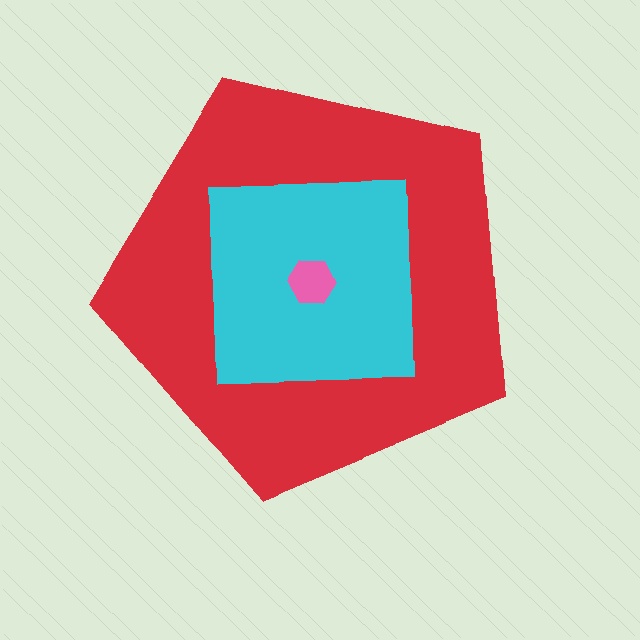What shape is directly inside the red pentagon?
The cyan square.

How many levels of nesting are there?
3.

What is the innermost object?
The pink hexagon.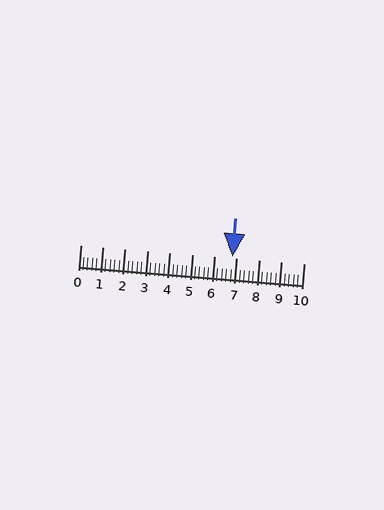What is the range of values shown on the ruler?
The ruler shows values from 0 to 10.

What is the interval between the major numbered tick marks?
The major tick marks are spaced 1 units apart.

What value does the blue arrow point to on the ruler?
The blue arrow points to approximately 6.8.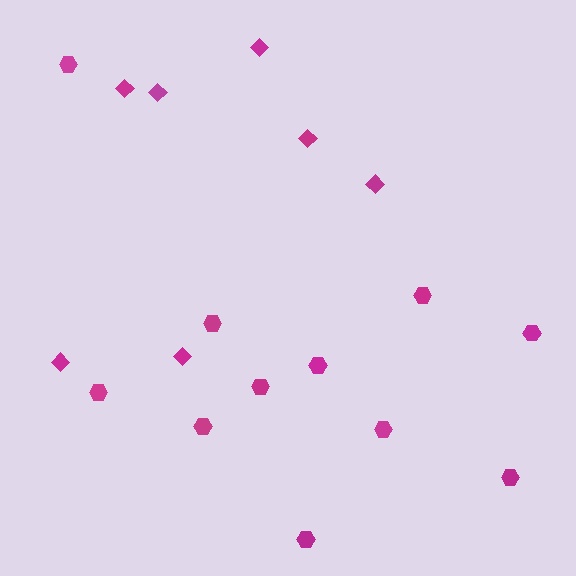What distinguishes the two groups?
There are 2 groups: one group of hexagons (11) and one group of diamonds (7).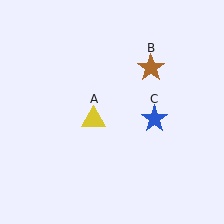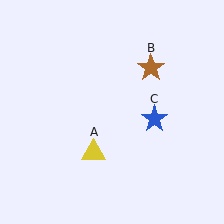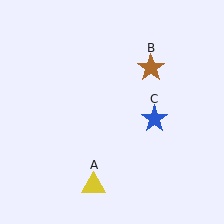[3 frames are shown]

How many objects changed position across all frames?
1 object changed position: yellow triangle (object A).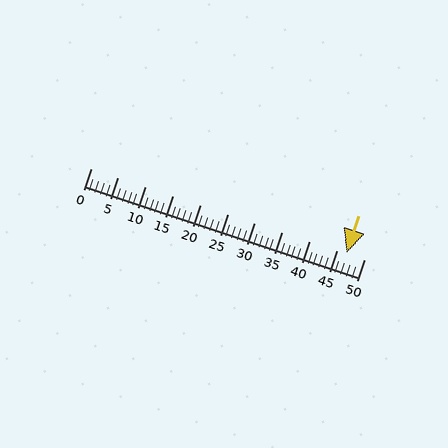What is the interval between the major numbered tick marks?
The major tick marks are spaced 5 units apart.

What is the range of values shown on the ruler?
The ruler shows values from 0 to 50.